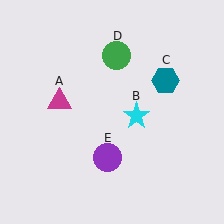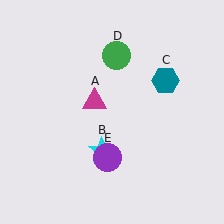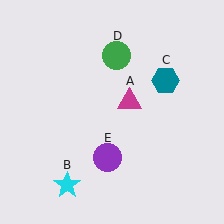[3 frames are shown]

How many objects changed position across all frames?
2 objects changed position: magenta triangle (object A), cyan star (object B).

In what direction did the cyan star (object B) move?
The cyan star (object B) moved down and to the left.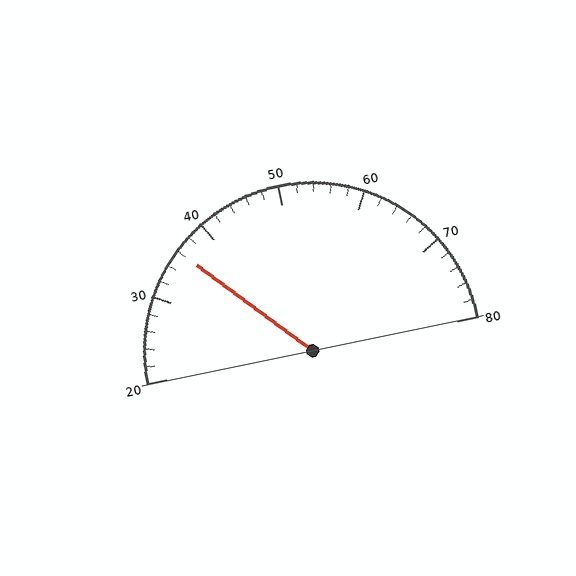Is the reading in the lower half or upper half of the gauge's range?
The reading is in the lower half of the range (20 to 80).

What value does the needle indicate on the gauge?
The needle indicates approximately 36.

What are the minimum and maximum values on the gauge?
The gauge ranges from 20 to 80.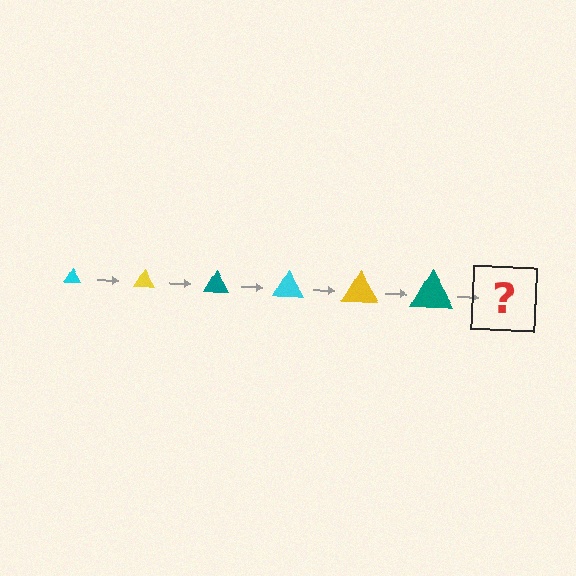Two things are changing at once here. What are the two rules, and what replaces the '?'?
The two rules are that the triangle grows larger each step and the color cycles through cyan, yellow, and teal. The '?' should be a cyan triangle, larger than the previous one.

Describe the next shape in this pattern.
It should be a cyan triangle, larger than the previous one.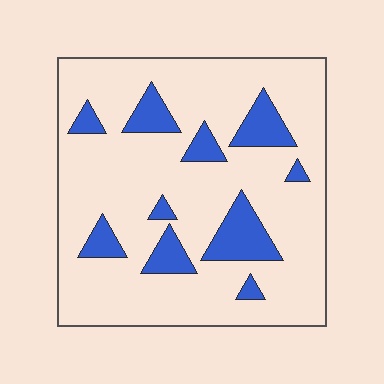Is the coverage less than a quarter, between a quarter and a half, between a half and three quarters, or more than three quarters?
Less than a quarter.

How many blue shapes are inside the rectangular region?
10.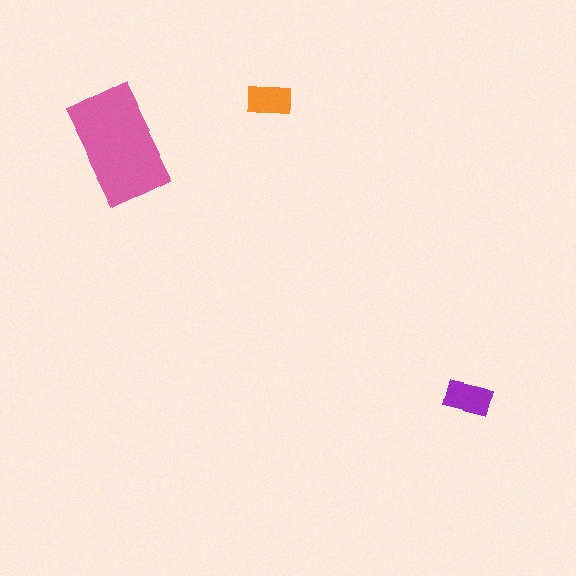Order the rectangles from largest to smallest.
the pink one, the purple one, the orange one.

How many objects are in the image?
There are 3 objects in the image.